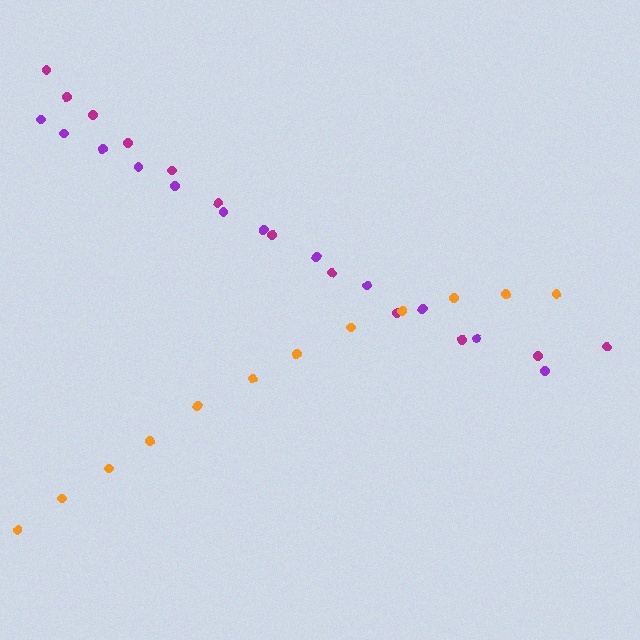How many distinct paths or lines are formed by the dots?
There are 3 distinct paths.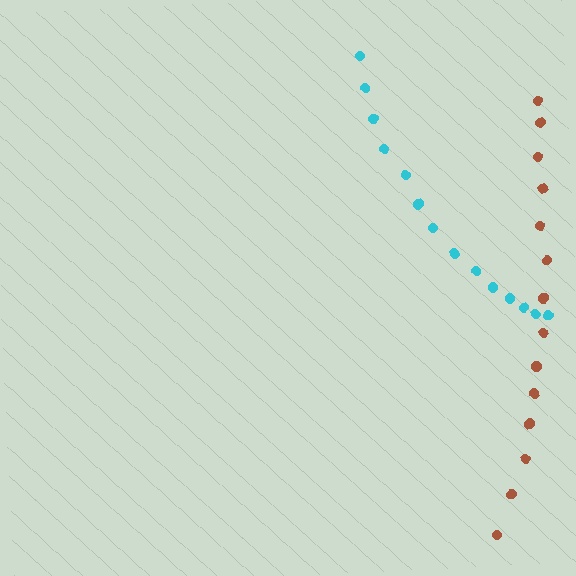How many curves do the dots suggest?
There are 2 distinct paths.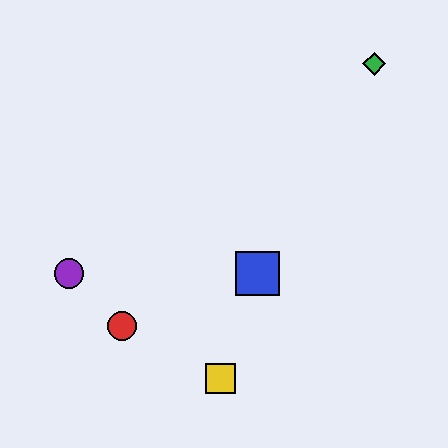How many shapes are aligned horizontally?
2 shapes (the blue square, the purple circle) are aligned horizontally.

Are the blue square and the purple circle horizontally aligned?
Yes, both are at y≈273.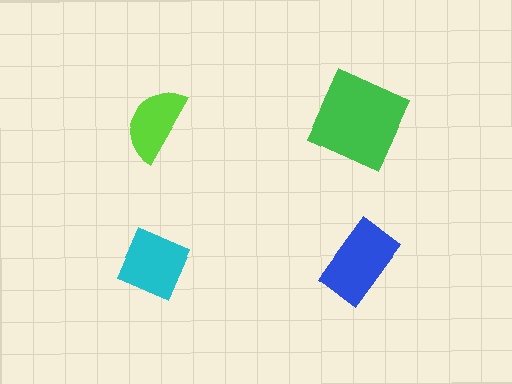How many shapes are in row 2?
2 shapes.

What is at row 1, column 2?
A green square.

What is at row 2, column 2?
A blue rectangle.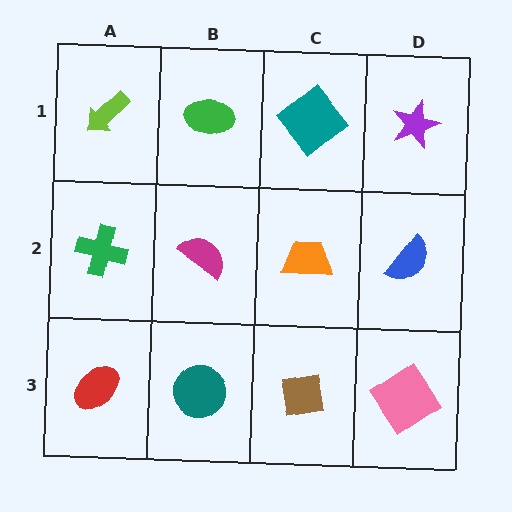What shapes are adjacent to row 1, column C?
An orange trapezoid (row 2, column C), a green ellipse (row 1, column B), a purple star (row 1, column D).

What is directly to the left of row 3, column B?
A red ellipse.